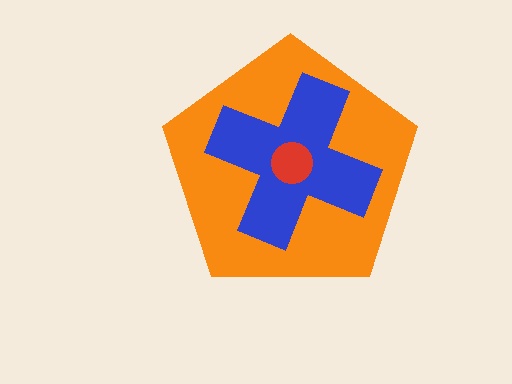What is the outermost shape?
The orange pentagon.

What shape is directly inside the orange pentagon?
The blue cross.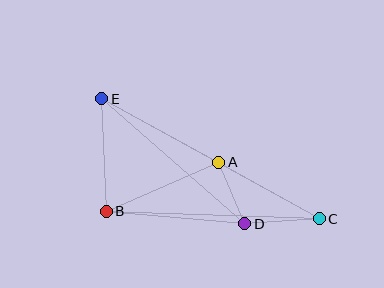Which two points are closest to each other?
Points A and D are closest to each other.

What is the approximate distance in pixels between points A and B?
The distance between A and B is approximately 123 pixels.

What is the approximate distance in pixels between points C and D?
The distance between C and D is approximately 75 pixels.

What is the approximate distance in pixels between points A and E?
The distance between A and E is approximately 133 pixels.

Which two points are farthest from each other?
Points C and E are farthest from each other.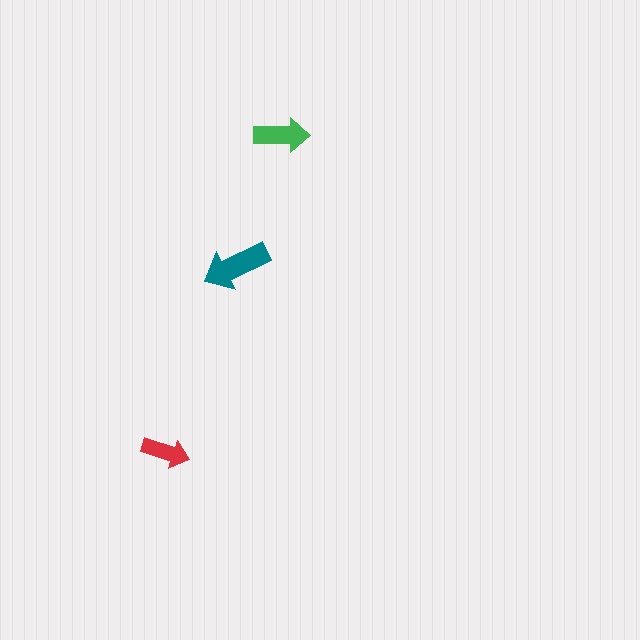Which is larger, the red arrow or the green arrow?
The green one.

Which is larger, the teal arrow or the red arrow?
The teal one.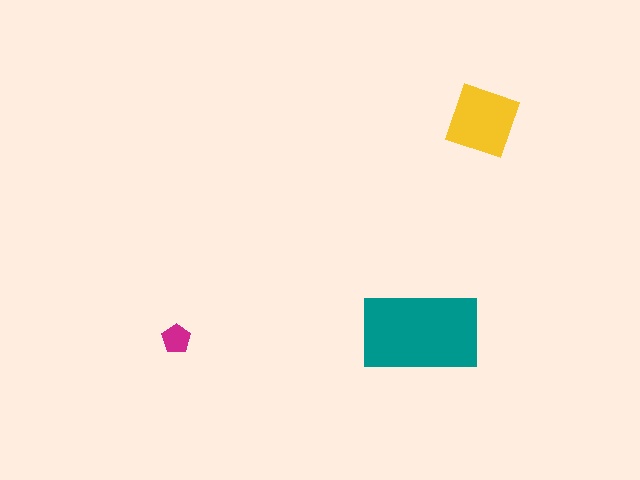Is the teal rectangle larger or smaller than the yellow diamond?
Larger.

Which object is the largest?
The teal rectangle.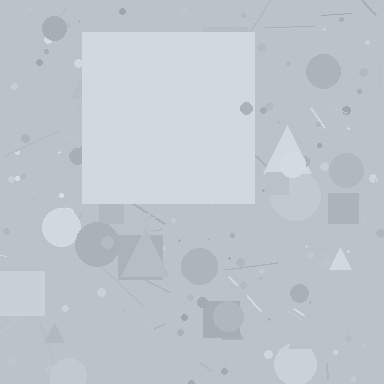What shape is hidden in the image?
A square is hidden in the image.